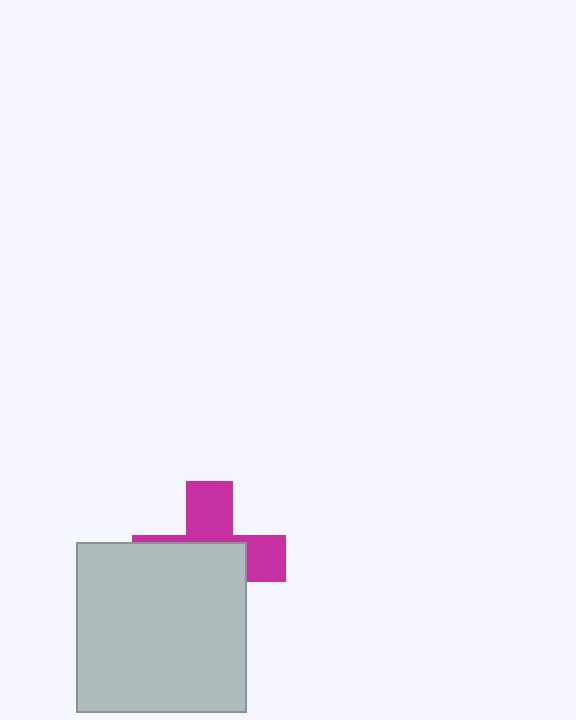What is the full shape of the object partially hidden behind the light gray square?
The partially hidden object is a magenta cross.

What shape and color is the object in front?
The object in front is a light gray square.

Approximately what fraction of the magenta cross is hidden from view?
Roughly 59% of the magenta cross is hidden behind the light gray square.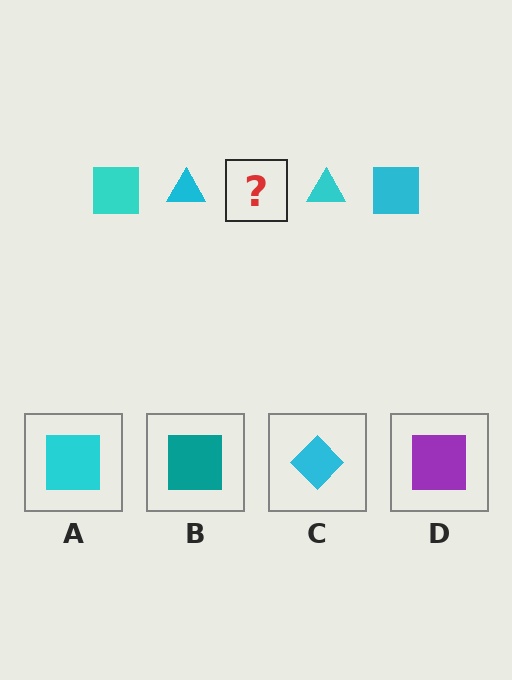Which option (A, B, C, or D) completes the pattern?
A.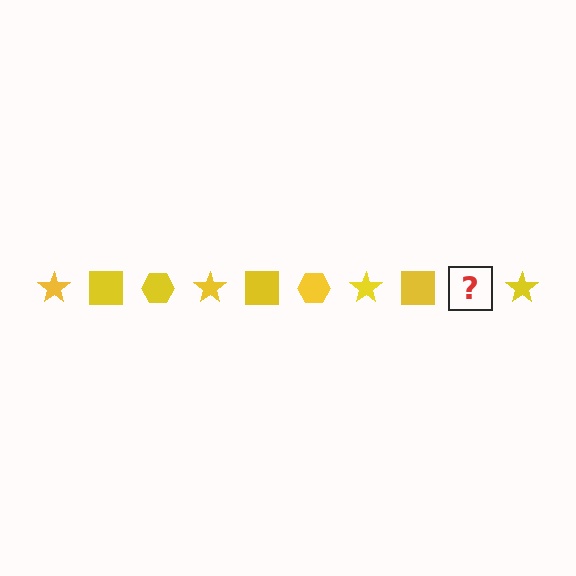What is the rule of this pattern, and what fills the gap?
The rule is that the pattern cycles through star, square, hexagon shapes in yellow. The gap should be filled with a yellow hexagon.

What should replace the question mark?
The question mark should be replaced with a yellow hexagon.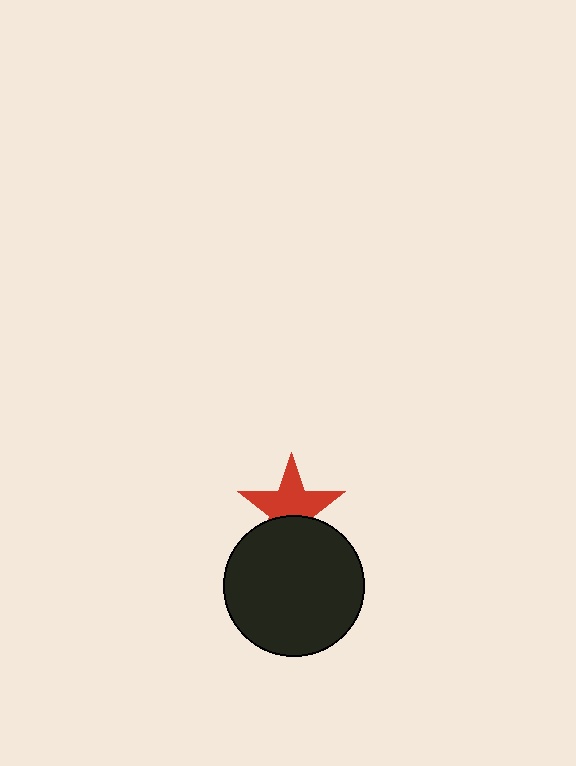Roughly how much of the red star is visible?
About half of it is visible (roughly 63%).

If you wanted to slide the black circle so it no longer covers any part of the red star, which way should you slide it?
Slide it down — that is the most direct way to separate the two shapes.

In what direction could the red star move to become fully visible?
The red star could move up. That would shift it out from behind the black circle entirely.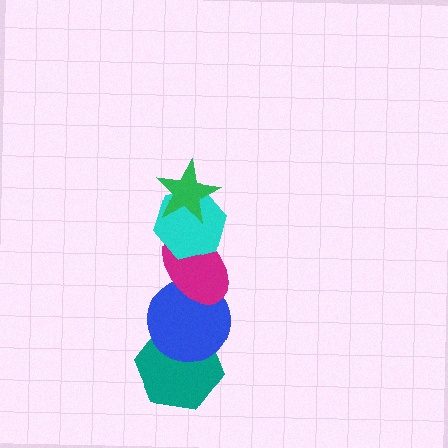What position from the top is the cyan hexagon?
The cyan hexagon is 2nd from the top.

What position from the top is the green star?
The green star is 1st from the top.